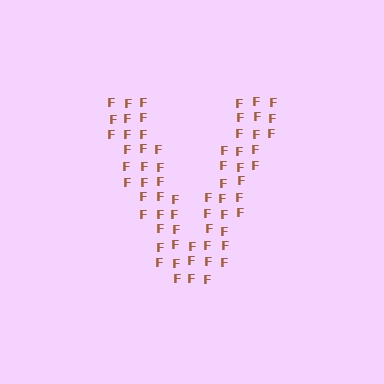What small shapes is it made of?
It is made of small letter F's.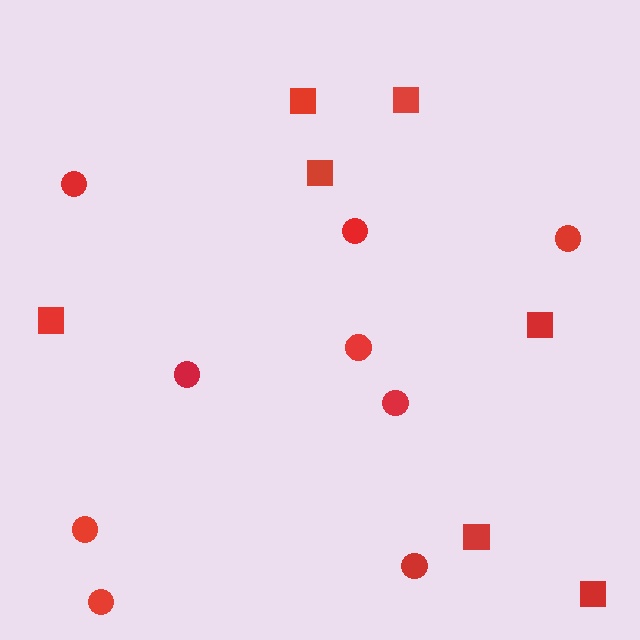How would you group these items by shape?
There are 2 groups: one group of squares (7) and one group of circles (9).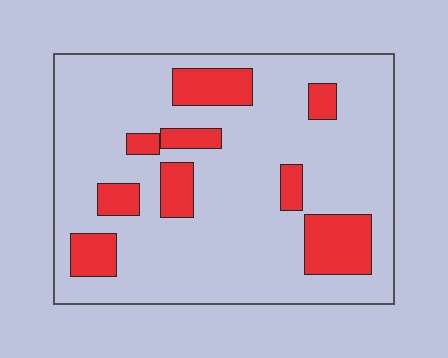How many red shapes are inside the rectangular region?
9.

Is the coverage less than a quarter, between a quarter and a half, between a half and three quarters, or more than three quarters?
Less than a quarter.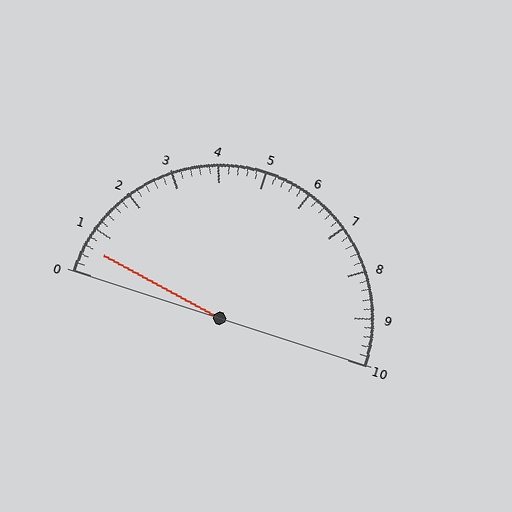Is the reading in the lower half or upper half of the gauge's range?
The reading is in the lower half of the range (0 to 10).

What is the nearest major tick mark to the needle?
The nearest major tick mark is 1.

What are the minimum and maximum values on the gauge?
The gauge ranges from 0 to 10.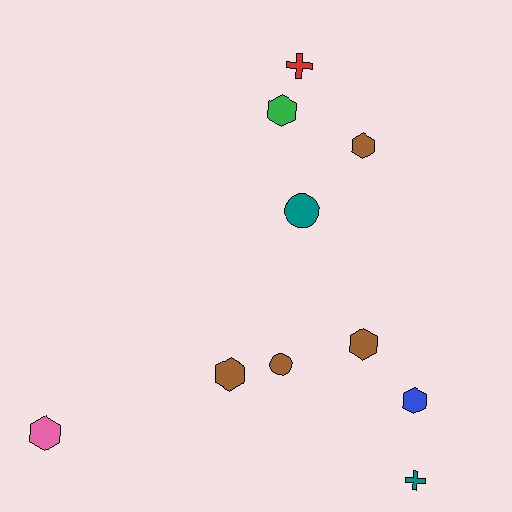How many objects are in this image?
There are 10 objects.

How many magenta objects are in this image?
There are no magenta objects.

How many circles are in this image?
There are 2 circles.